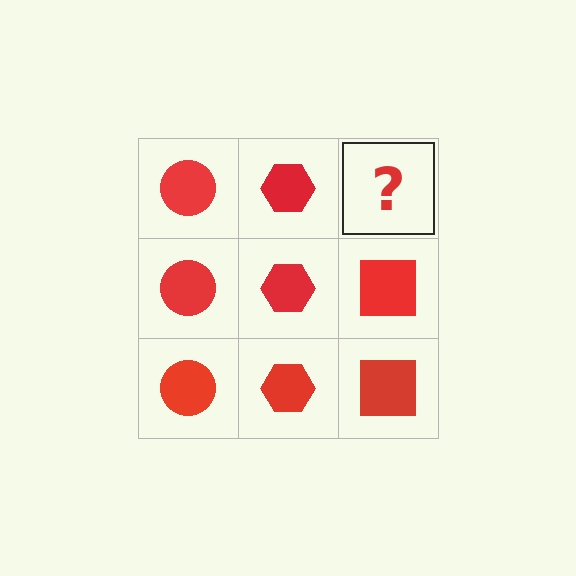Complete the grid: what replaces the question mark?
The question mark should be replaced with a red square.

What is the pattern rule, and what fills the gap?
The rule is that each column has a consistent shape. The gap should be filled with a red square.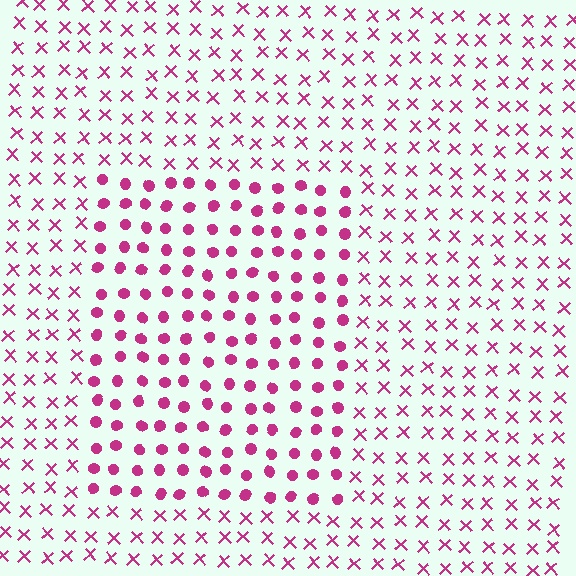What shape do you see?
I see a rectangle.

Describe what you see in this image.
The image is filled with small magenta elements arranged in a uniform grid. A rectangle-shaped region contains circles, while the surrounding area contains X marks. The boundary is defined purely by the change in element shape.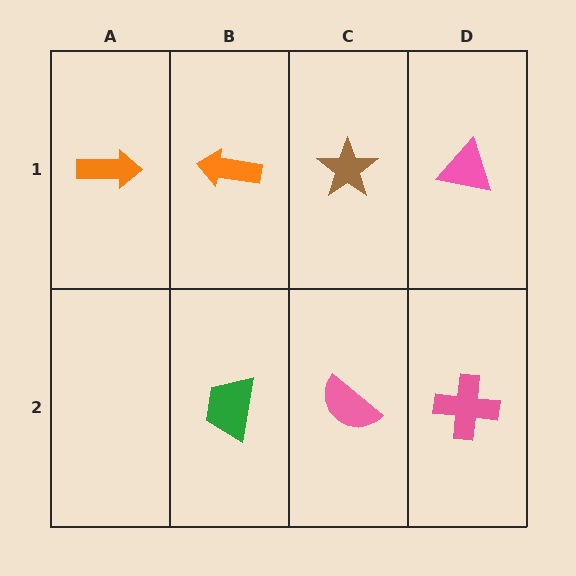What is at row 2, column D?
A pink cross.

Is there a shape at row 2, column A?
No, that cell is empty.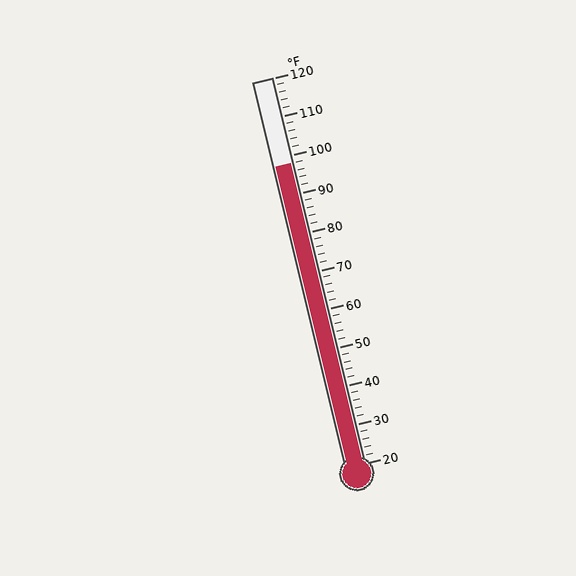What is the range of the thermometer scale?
The thermometer scale ranges from 20°F to 120°F.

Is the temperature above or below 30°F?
The temperature is above 30°F.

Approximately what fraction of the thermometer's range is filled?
The thermometer is filled to approximately 80% of its range.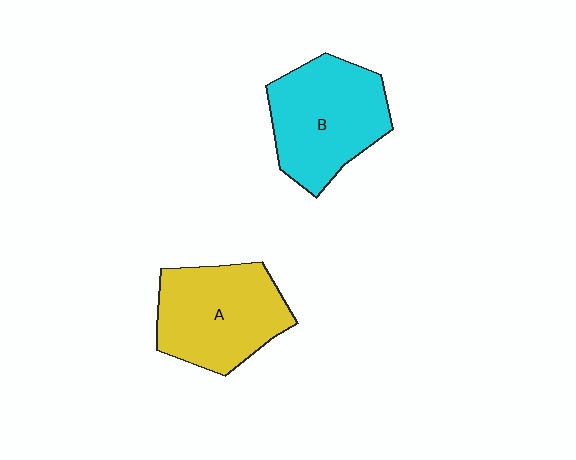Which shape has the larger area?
Shape B (cyan).